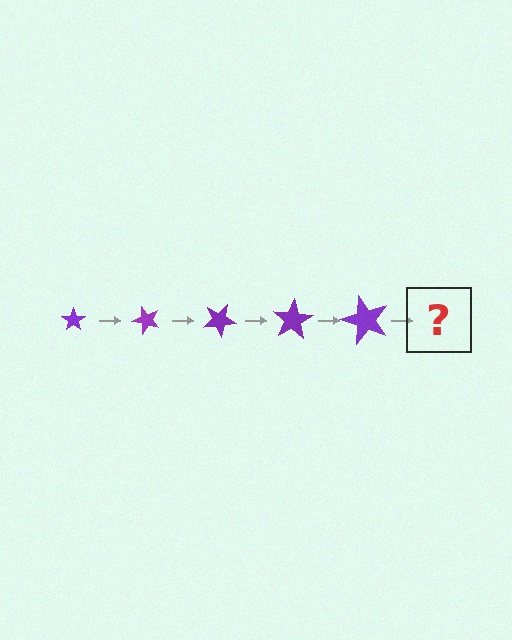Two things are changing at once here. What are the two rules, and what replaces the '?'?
The two rules are that the star grows larger each step and it rotates 50 degrees each step. The '?' should be a star, larger than the previous one and rotated 250 degrees from the start.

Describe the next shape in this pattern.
It should be a star, larger than the previous one and rotated 250 degrees from the start.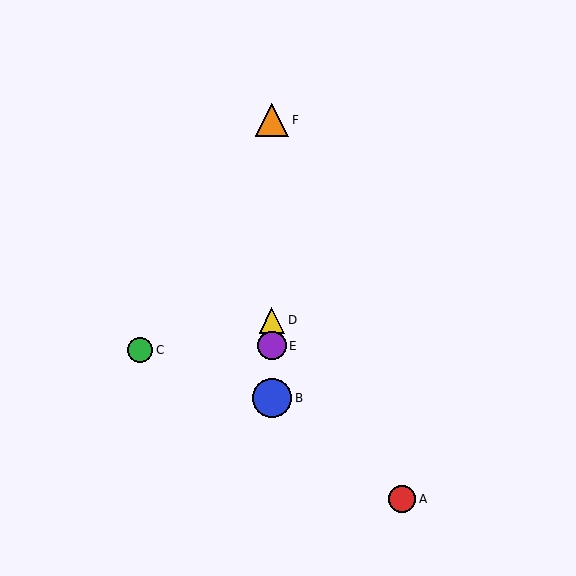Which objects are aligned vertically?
Objects B, D, E, F are aligned vertically.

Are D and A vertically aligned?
No, D is at x≈272 and A is at x≈402.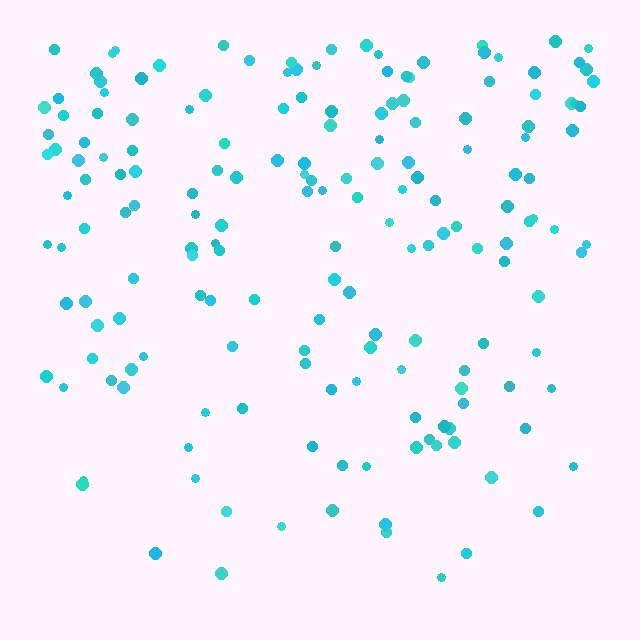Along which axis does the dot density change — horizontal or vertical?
Vertical.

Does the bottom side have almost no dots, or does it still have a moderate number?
Still a moderate number, just noticeably fewer than the top.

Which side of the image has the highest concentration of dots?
The top.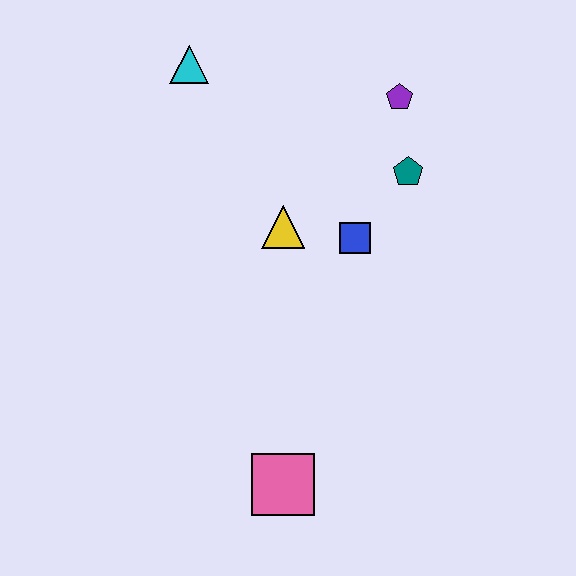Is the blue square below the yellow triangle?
Yes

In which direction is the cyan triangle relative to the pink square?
The cyan triangle is above the pink square.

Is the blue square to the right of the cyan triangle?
Yes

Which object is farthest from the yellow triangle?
The pink square is farthest from the yellow triangle.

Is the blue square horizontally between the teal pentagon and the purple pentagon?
No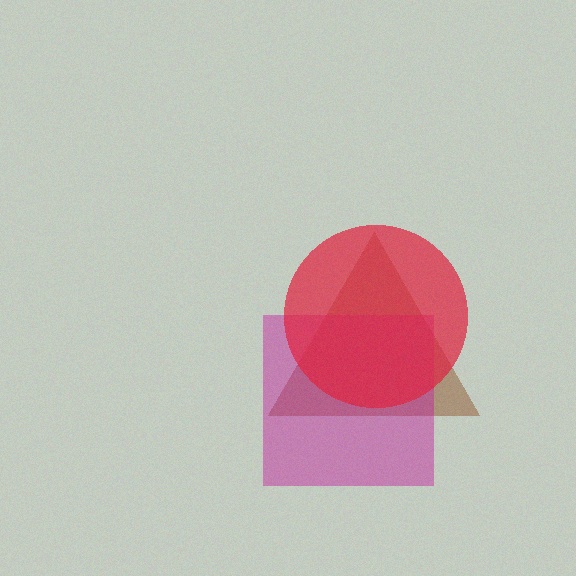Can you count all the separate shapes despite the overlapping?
Yes, there are 3 separate shapes.